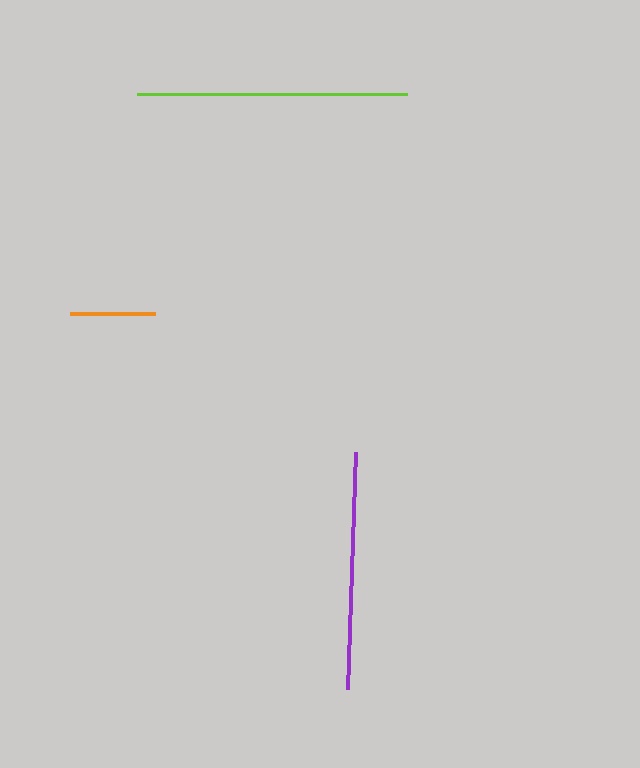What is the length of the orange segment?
The orange segment is approximately 85 pixels long.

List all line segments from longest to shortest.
From longest to shortest: lime, purple, orange.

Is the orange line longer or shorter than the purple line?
The purple line is longer than the orange line.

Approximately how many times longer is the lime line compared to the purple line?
The lime line is approximately 1.1 times the length of the purple line.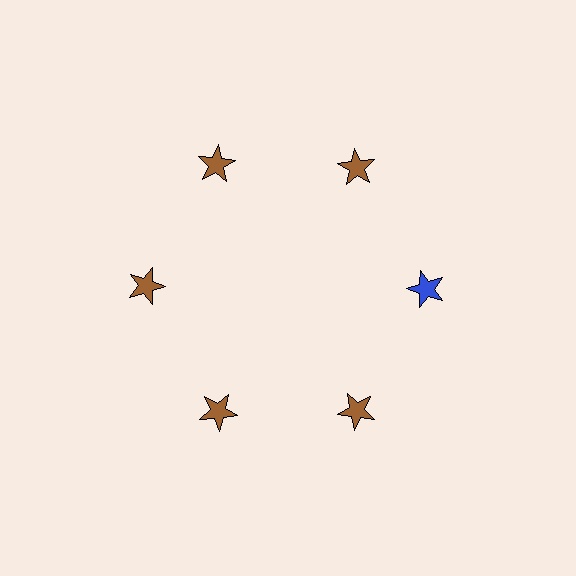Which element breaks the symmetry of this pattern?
The blue star at roughly the 3 o'clock position breaks the symmetry. All other shapes are brown stars.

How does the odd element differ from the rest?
It has a different color: blue instead of brown.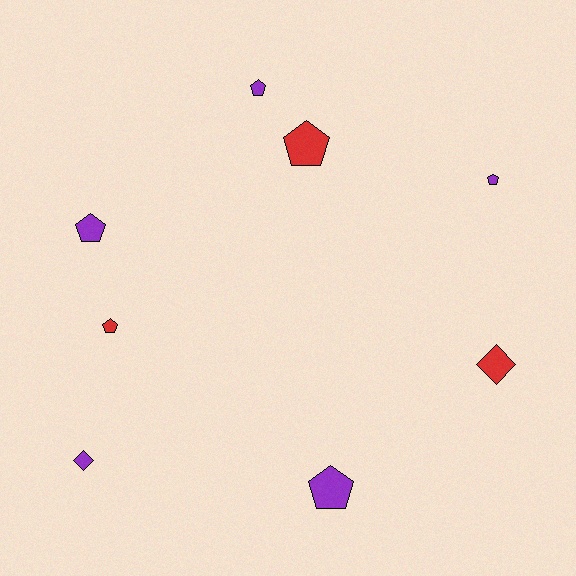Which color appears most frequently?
Purple, with 5 objects.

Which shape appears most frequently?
Pentagon, with 6 objects.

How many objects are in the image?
There are 8 objects.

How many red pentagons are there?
There are 2 red pentagons.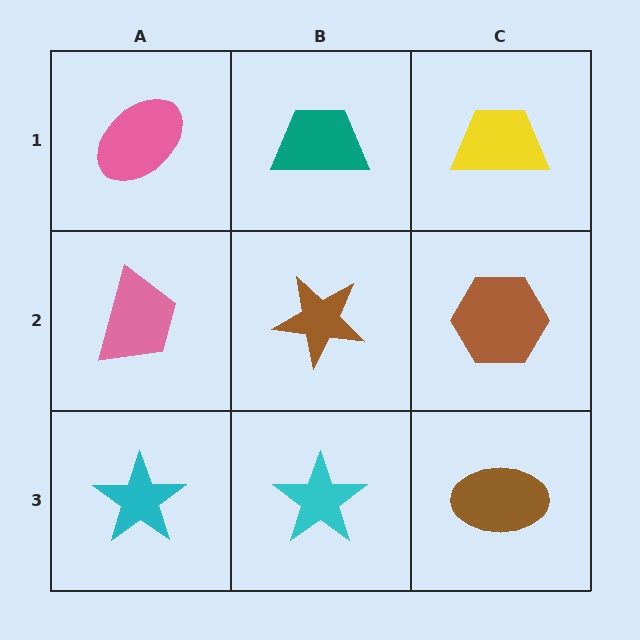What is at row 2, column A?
A pink trapezoid.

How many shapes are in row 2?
3 shapes.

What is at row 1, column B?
A teal trapezoid.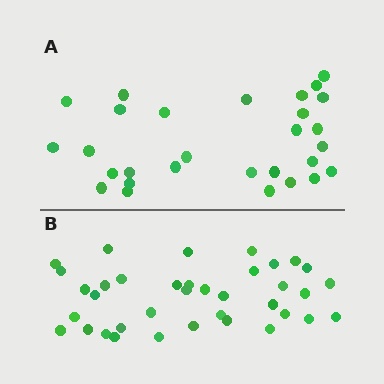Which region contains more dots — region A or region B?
Region B (the bottom region) has more dots.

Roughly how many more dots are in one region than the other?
Region B has roughly 8 or so more dots than region A.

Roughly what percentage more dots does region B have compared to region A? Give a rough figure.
About 30% more.